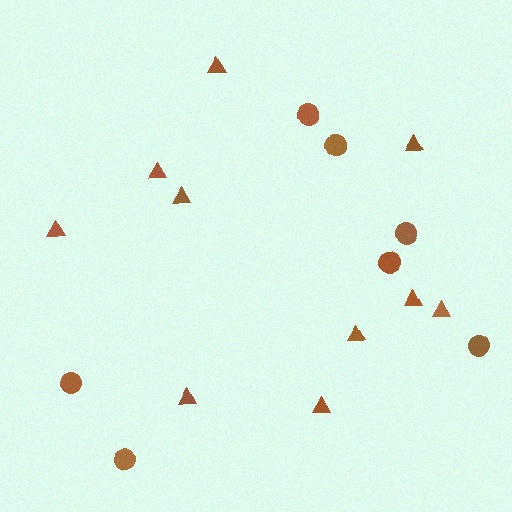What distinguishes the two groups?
There are 2 groups: one group of circles (7) and one group of triangles (10).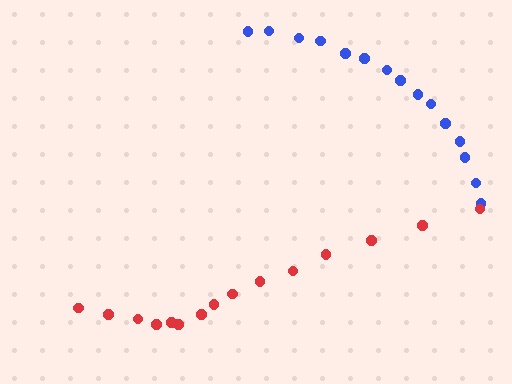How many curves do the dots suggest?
There are 2 distinct paths.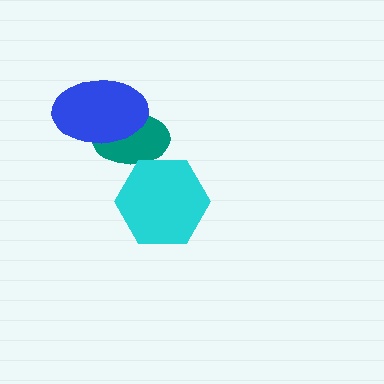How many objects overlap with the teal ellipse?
2 objects overlap with the teal ellipse.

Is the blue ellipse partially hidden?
No, no other shape covers it.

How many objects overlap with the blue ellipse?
1 object overlaps with the blue ellipse.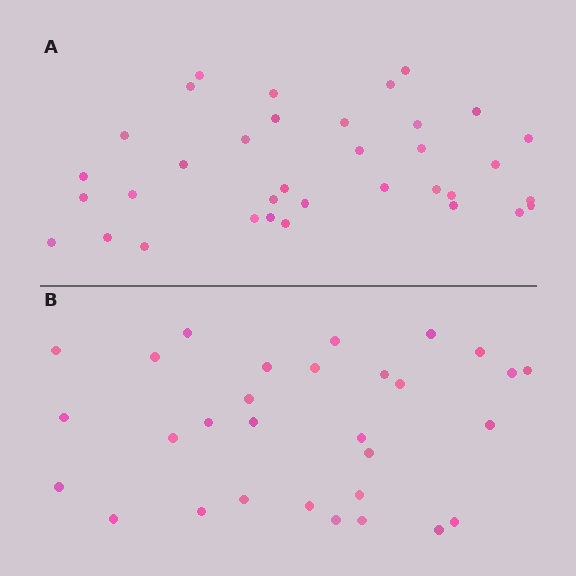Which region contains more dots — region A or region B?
Region A (the top region) has more dots.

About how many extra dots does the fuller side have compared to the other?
Region A has about 5 more dots than region B.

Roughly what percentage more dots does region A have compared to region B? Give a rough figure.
About 15% more.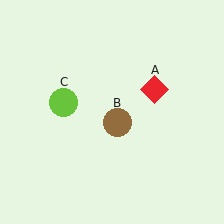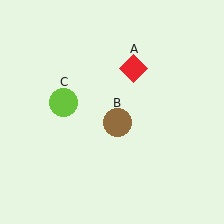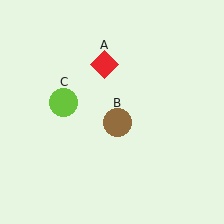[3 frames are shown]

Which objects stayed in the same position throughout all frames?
Brown circle (object B) and lime circle (object C) remained stationary.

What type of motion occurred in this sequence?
The red diamond (object A) rotated counterclockwise around the center of the scene.